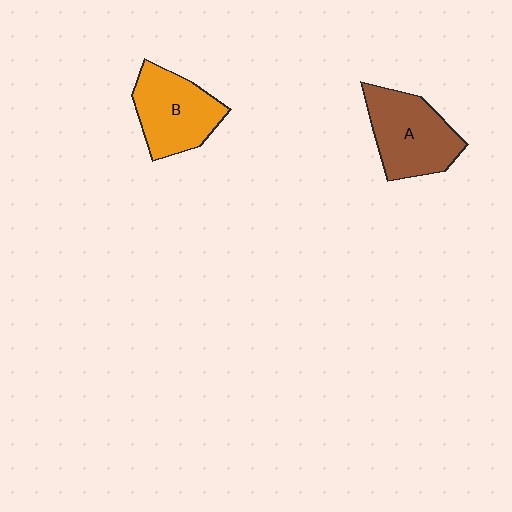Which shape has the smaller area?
Shape B (orange).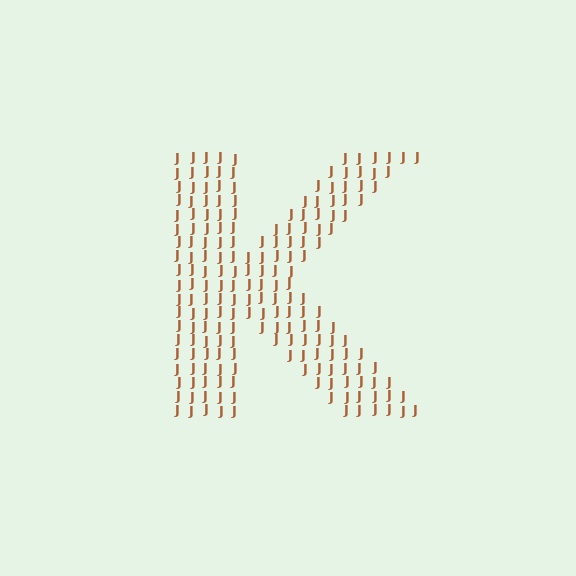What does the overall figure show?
The overall figure shows the letter K.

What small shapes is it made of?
It is made of small letter J's.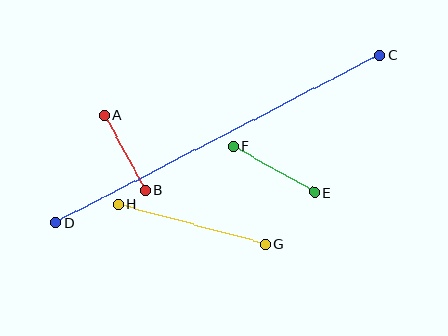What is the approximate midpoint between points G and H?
The midpoint is at approximately (192, 224) pixels.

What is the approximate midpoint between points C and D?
The midpoint is at approximately (218, 139) pixels.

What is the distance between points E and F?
The distance is approximately 93 pixels.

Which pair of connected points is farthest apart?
Points C and D are farthest apart.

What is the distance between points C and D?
The distance is approximately 365 pixels.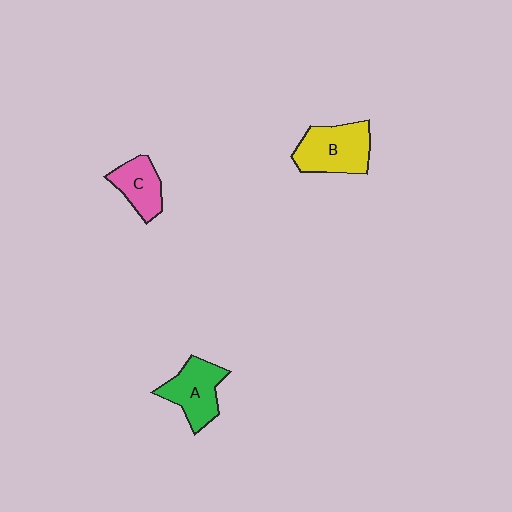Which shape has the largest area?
Shape B (yellow).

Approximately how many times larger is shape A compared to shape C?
Approximately 1.3 times.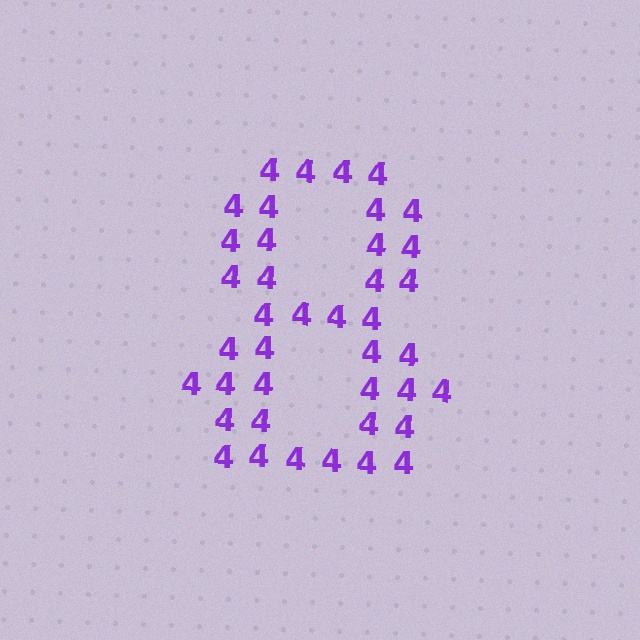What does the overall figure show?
The overall figure shows the digit 8.